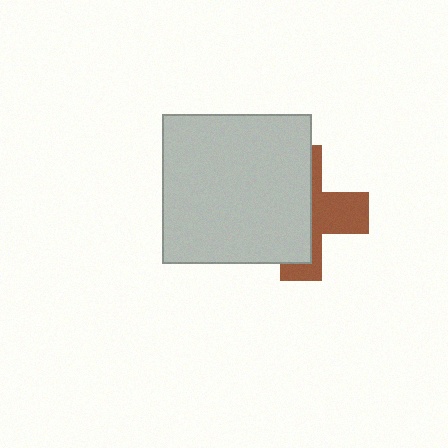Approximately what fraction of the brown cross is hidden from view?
Roughly 59% of the brown cross is hidden behind the light gray square.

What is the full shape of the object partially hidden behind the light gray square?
The partially hidden object is a brown cross.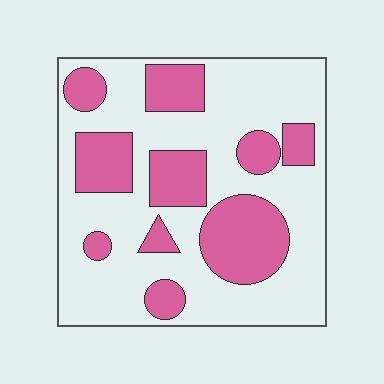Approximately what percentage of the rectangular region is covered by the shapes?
Approximately 30%.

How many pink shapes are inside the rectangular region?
10.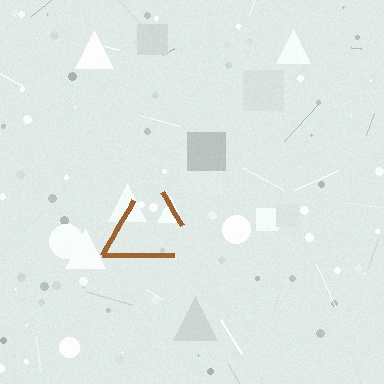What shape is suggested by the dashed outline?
The dashed outline suggests a triangle.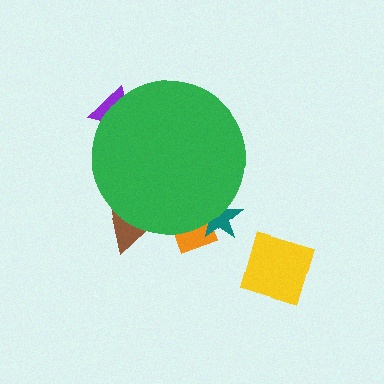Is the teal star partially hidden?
Yes, the teal star is partially hidden behind the green circle.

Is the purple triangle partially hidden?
Yes, the purple triangle is partially hidden behind the green circle.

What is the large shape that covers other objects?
A green circle.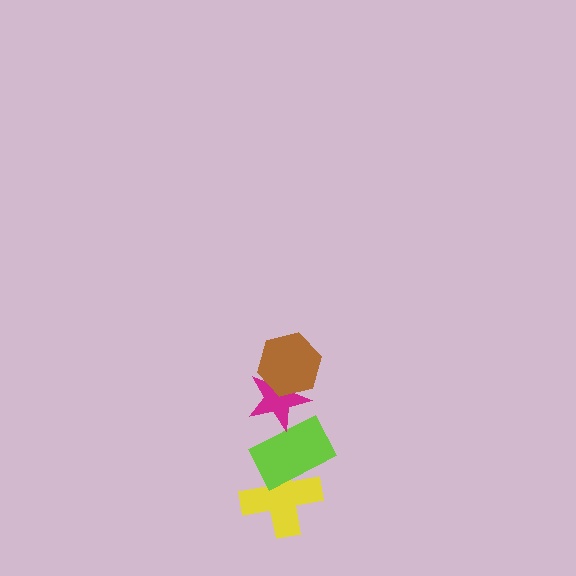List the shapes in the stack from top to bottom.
From top to bottom: the brown hexagon, the magenta star, the lime rectangle, the yellow cross.